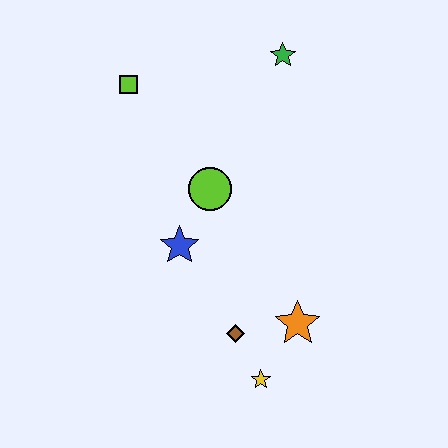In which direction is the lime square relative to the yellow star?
The lime square is above the yellow star.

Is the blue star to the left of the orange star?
Yes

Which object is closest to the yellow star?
The brown diamond is closest to the yellow star.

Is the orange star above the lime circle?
No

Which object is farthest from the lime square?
The yellow star is farthest from the lime square.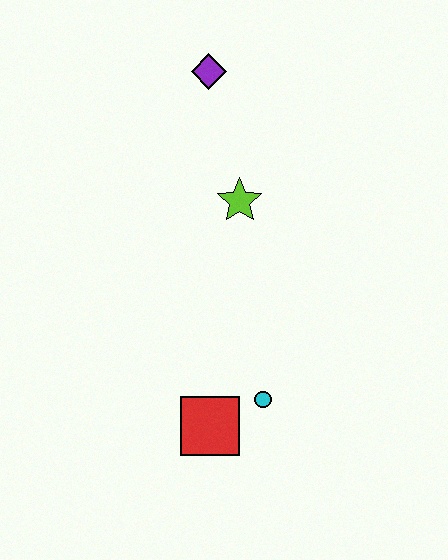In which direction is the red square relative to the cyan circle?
The red square is to the left of the cyan circle.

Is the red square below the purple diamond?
Yes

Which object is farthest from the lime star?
The red square is farthest from the lime star.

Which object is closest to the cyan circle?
The red square is closest to the cyan circle.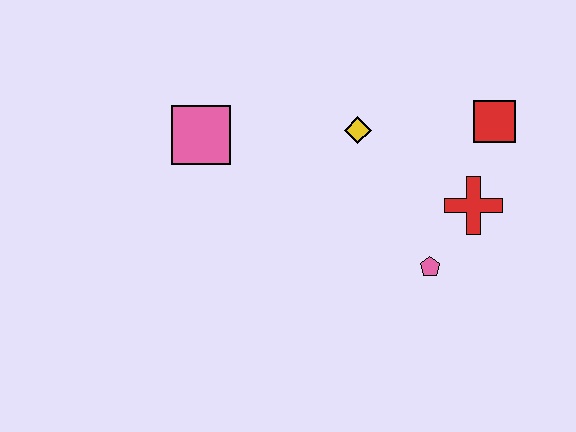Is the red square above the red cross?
Yes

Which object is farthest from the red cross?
The pink square is farthest from the red cross.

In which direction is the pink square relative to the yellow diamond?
The pink square is to the left of the yellow diamond.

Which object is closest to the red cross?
The pink pentagon is closest to the red cross.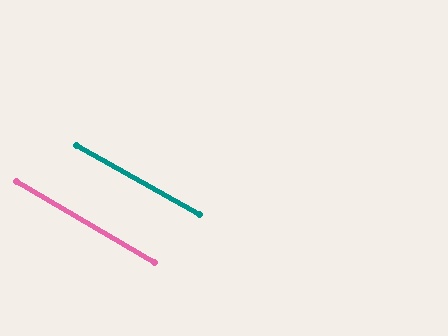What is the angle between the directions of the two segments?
Approximately 1 degree.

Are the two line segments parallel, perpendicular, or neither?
Parallel — their directions differ by only 1.2°.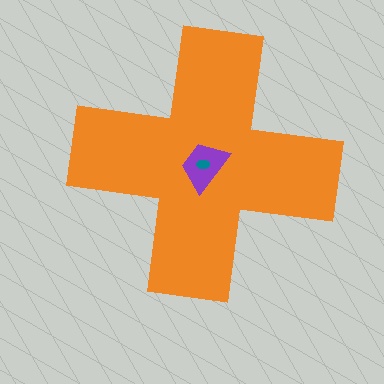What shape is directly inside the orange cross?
The purple trapezoid.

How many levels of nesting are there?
3.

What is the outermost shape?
The orange cross.